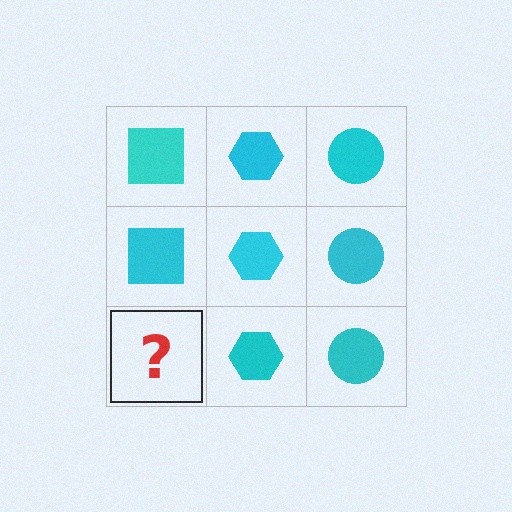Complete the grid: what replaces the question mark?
The question mark should be replaced with a cyan square.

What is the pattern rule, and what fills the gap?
The rule is that each column has a consistent shape. The gap should be filled with a cyan square.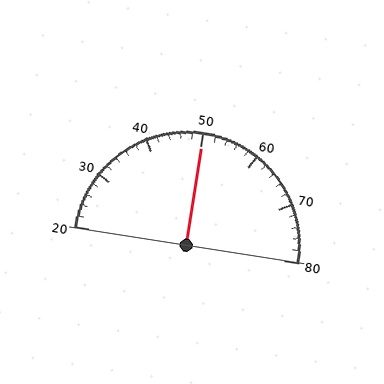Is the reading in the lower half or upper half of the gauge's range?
The reading is in the upper half of the range (20 to 80).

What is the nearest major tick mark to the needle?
The nearest major tick mark is 50.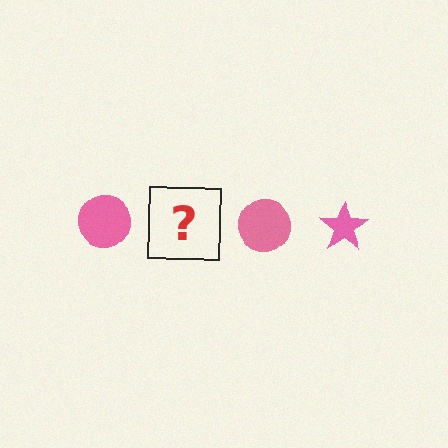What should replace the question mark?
The question mark should be replaced with a pink star.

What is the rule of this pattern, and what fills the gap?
The rule is that the pattern cycles through circle, star shapes in pink. The gap should be filled with a pink star.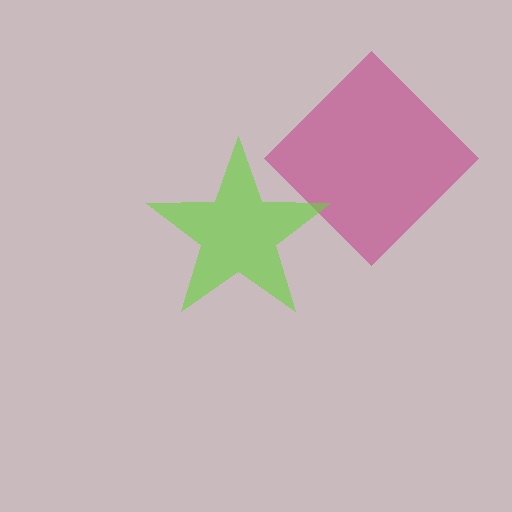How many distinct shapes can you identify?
There are 2 distinct shapes: a magenta diamond, a lime star.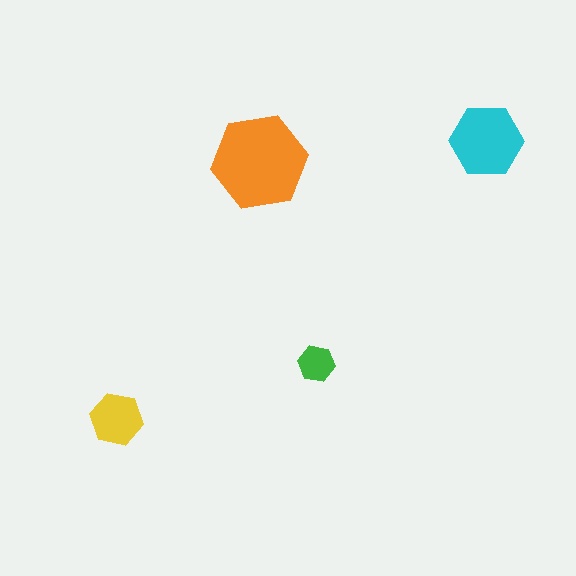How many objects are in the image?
There are 4 objects in the image.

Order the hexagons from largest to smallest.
the orange one, the cyan one, the yellow one, the green one.